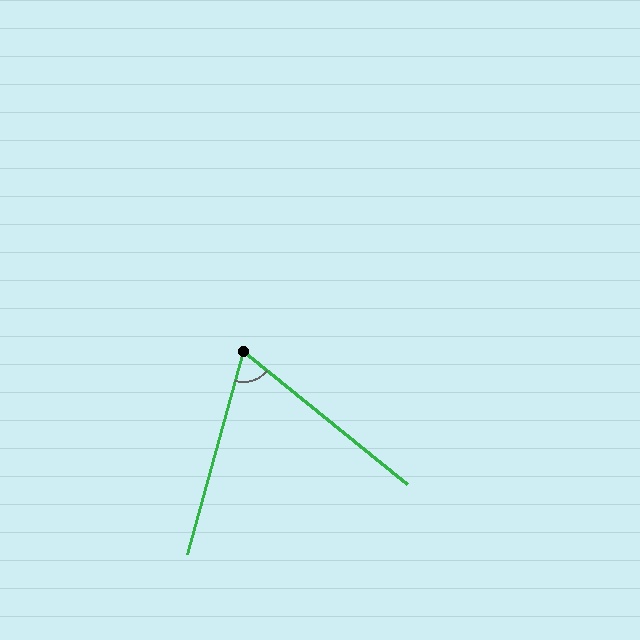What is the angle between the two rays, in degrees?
Approximately 66 degrees.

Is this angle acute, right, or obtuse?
It is acute.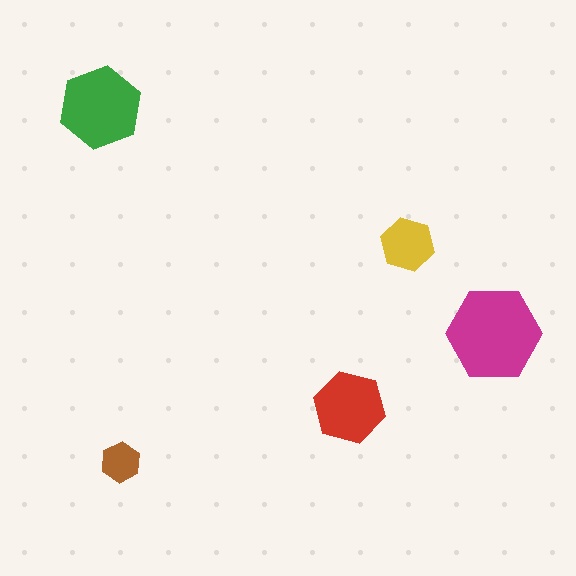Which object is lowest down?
The brown hexagon is bottommost.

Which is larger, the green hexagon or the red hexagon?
The green one.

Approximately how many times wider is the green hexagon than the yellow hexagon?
About 1.5 times wider.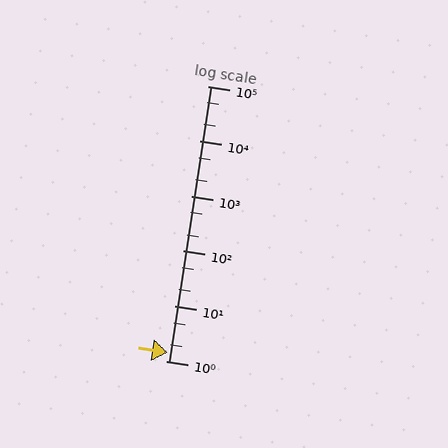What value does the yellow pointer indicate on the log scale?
The pointer indicates approximately 1.4.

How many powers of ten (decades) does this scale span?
The scale spans 5 decades, from 1 to 100000.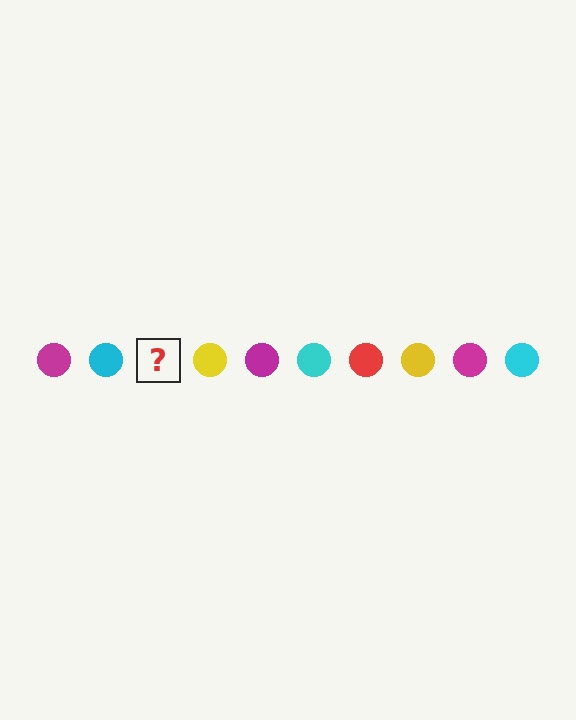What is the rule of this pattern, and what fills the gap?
The rule is that the pattern cycles through magenta, cyan, red, yellow circles. The gap should be filled with a red circle.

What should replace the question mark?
The question mark should be replaced with a red circle.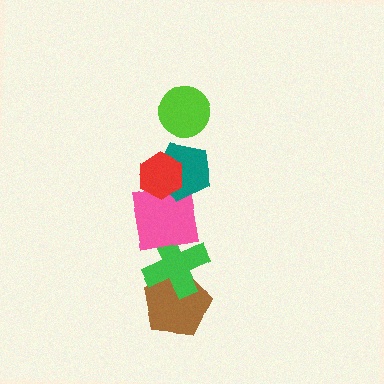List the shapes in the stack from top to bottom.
From top to bottom: the lime circle, the red hexagon, the teal pentagon, the pink square, the green cross, the brown pentagon.